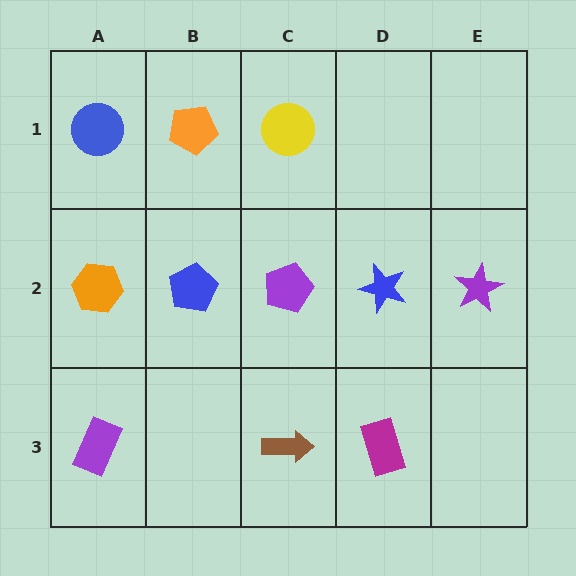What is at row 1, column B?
An orange pentagon.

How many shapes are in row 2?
5 shapes.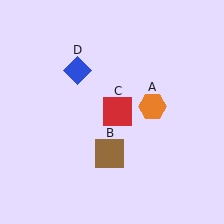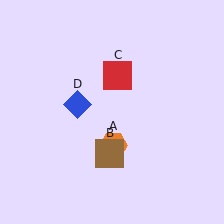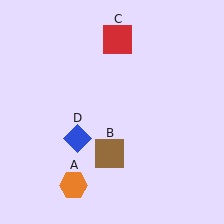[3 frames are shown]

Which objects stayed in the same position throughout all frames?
Brown square (object B) remained stationary.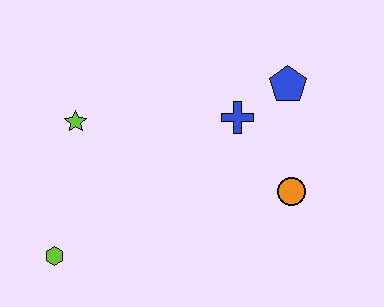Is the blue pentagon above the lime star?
Yes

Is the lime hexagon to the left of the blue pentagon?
Yes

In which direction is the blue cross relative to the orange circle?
The blue cross is above the orange circle.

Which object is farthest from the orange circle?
The lime hexagon is farthest from the orange circle.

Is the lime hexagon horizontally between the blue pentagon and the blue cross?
No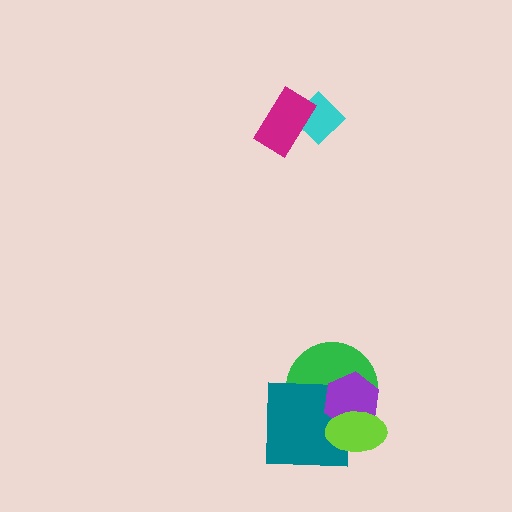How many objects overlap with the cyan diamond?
1 object overlaps with the cyan diamond.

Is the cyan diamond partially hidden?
Yes, it is partially covered by another shape.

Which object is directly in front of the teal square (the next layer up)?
The purple hexagon is directly in front of the teal square.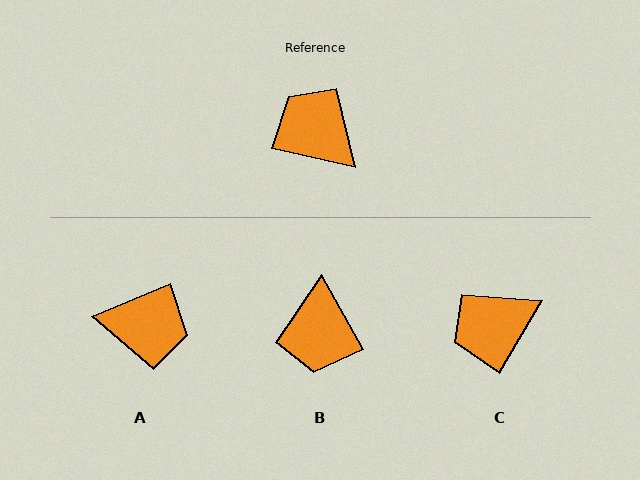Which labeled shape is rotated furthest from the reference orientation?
A, about 144 degrees away.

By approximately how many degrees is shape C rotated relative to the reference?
Approximately 72 degrees counter-clockwise.